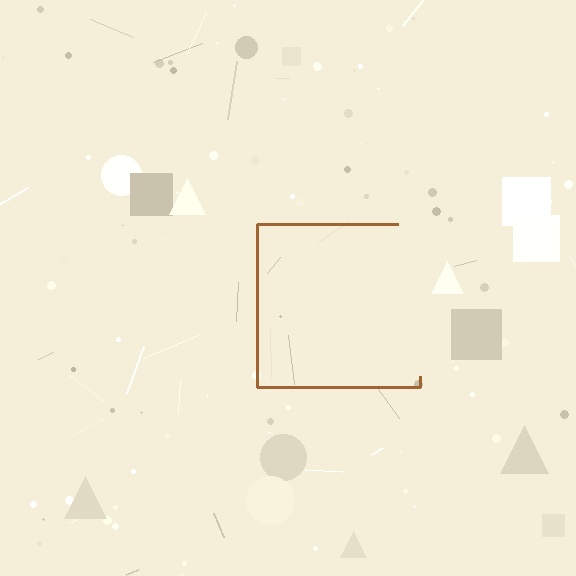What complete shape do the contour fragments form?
The contour fragments form a square.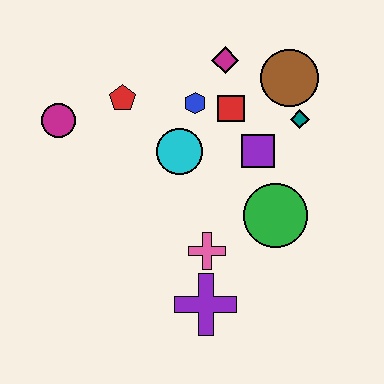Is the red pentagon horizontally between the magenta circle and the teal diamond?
Yes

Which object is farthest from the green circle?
The magenta circle is farthest from the green circle.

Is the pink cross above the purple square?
No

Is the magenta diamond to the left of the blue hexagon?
No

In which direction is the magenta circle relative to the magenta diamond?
The magenta circle is to the left of the magenta diamond.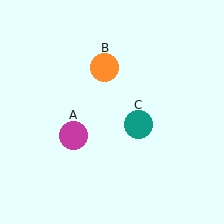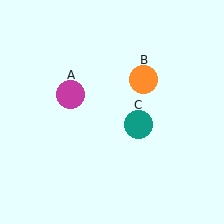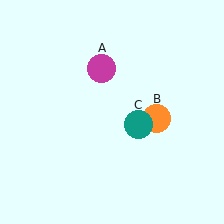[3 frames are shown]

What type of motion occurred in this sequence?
The magenta circle (object A), orange circle (object B) rotated clockwise around the center of the scene.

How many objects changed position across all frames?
2 objects changed position: magenta circle (object A), orange circle (object B).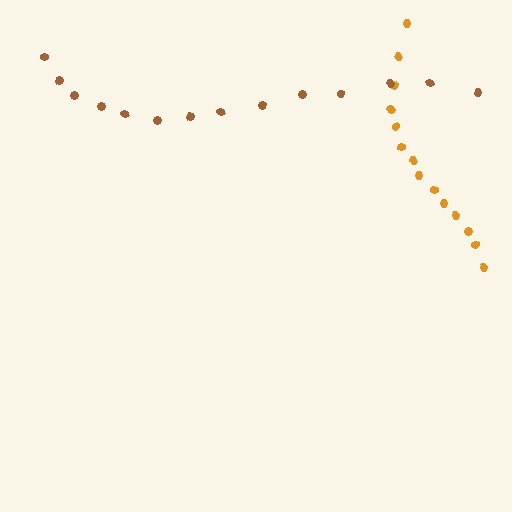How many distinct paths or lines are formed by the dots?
There are 2 distinct paths.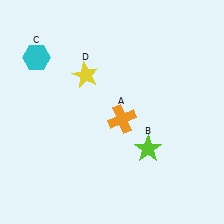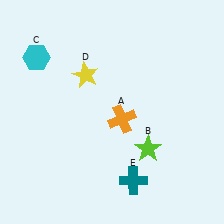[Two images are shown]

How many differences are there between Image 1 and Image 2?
There is 1 difference between the two images.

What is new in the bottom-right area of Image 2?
A teal cross (E) was added in the bottom-right area of Image 2.